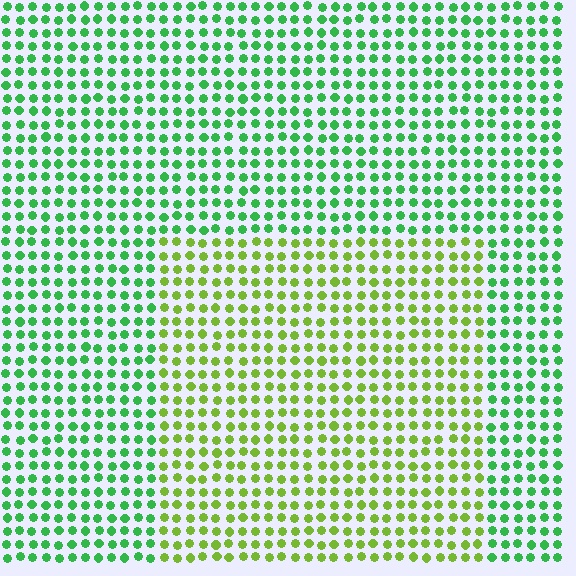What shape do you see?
I see a rectangle.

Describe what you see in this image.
The image is filled with small green elements in a uniform arrangement. A rectangle-shaped region is visible where the elements are tinted to a slightly different hue, forming a subtle color boundary.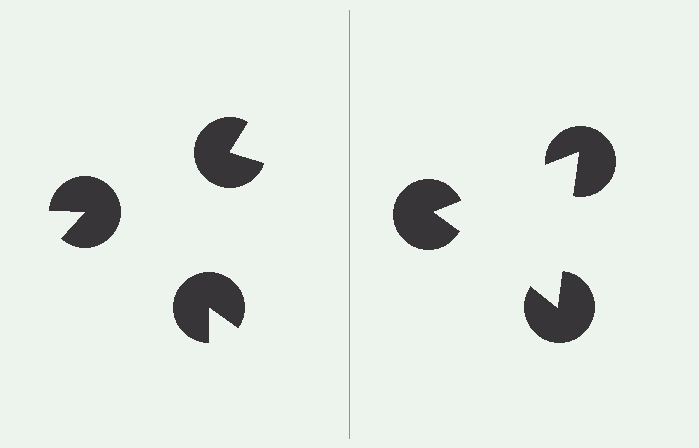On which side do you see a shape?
An illusory triangle appears on the right side. On the left side the wedge cuts are rotated, so no coherent shape forms.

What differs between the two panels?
The pac-man discs are positioned identically on both sides; only the wedge orientations differ. On the right they align to a triangle; on the left they are misaligned.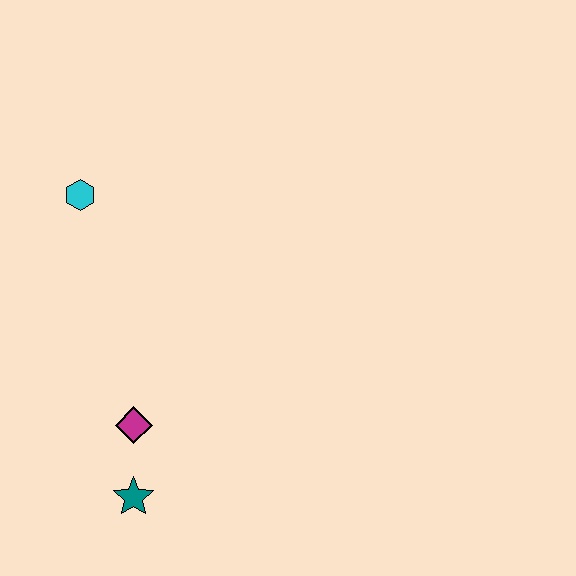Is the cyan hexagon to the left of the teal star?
Yes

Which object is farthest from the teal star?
The cyan hexagon is farthest from the teal star.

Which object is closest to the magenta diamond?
The teal star is closest to the magenta diamond.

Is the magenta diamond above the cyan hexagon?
No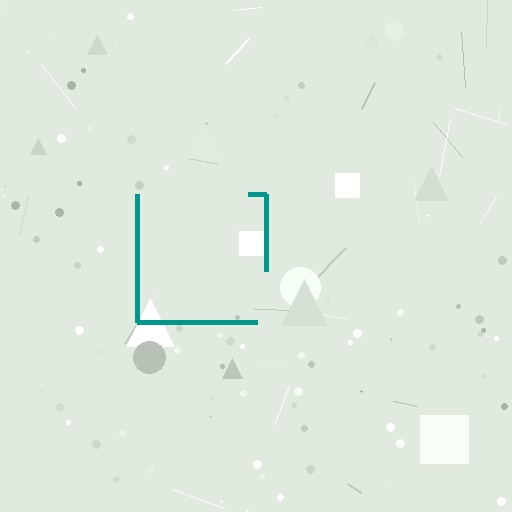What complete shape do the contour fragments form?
The contour fragments form a square.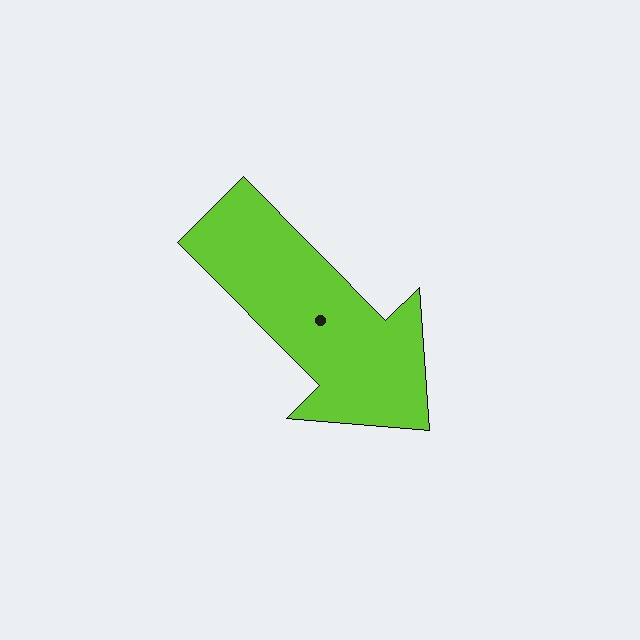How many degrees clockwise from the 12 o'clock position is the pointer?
Approximately 135 degrees.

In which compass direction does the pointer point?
Southeast.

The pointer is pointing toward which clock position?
Roughly 5 o'clock.